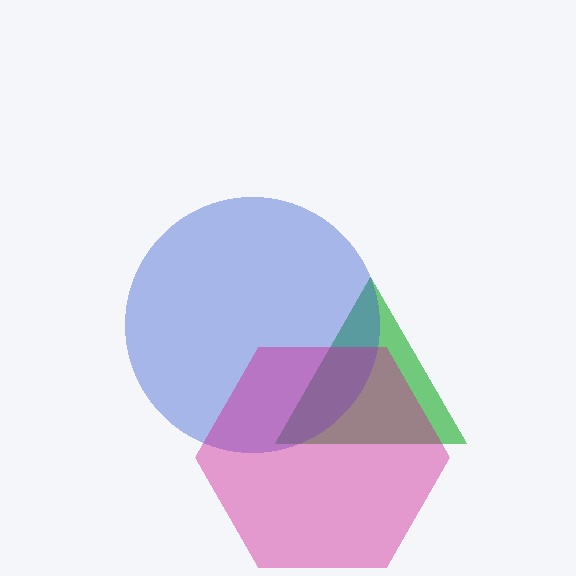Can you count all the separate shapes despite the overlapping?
Yes, there are 3 separate shapes.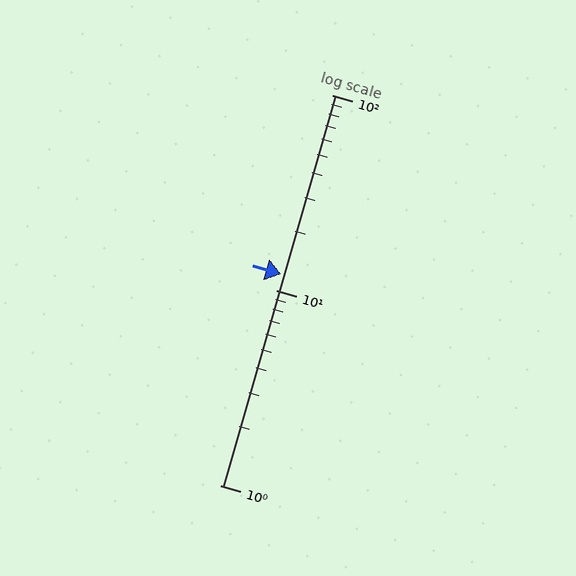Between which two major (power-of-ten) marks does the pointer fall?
The pointer is between 10 and 100.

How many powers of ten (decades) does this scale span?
The scale spans 2 decades, from 1 to 100.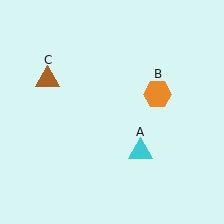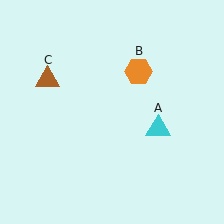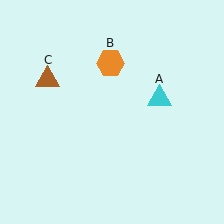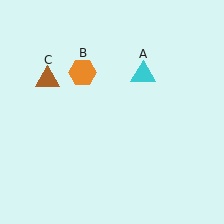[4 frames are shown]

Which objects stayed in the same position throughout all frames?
Brown triangle (object C) remained stationary.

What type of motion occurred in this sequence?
The cyan triangle (object A), orange hexagon (object B) rotated counterclockwise around the center of the scene.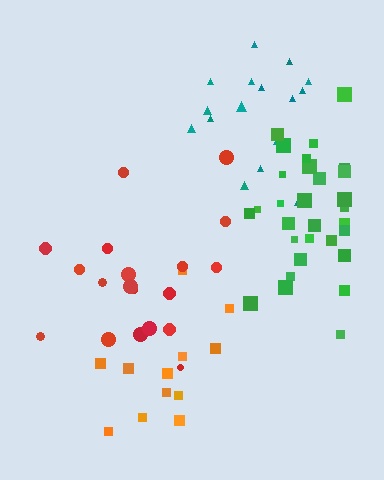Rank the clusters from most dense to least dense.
teal, green, red, orange.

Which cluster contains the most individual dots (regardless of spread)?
Green (30).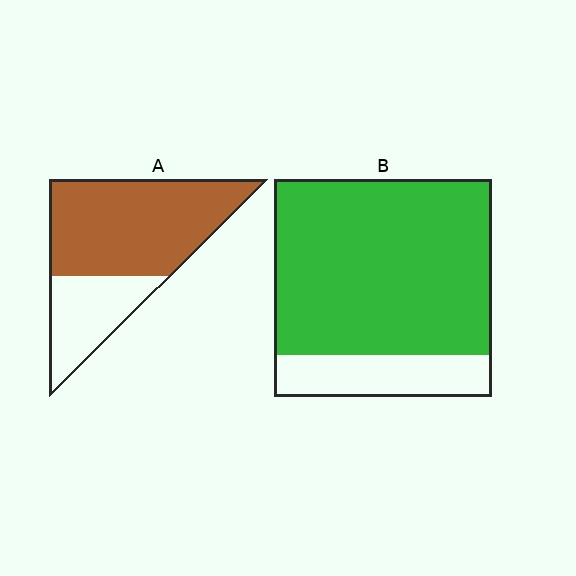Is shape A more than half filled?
Yes.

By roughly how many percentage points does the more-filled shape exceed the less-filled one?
By roughly 10 percentage points (B over A).